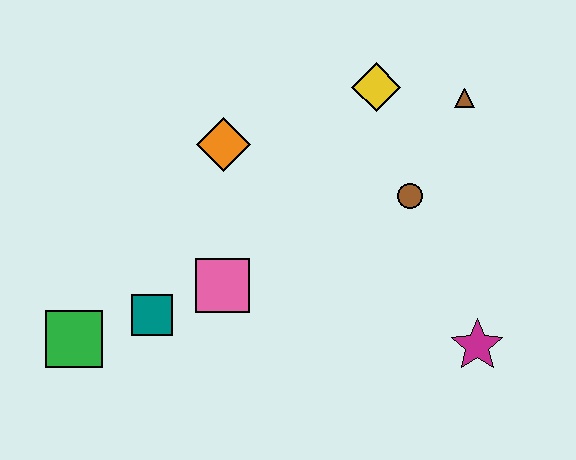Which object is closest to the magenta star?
The brown circle is closest to the magenta star.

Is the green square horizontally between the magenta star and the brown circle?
No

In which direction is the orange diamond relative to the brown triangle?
The orange diamond is to the left of the brown triangle.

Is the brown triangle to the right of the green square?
Yes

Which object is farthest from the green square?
The brown triangle is farthest from the green square.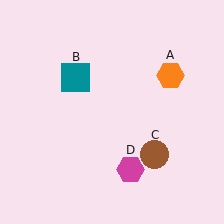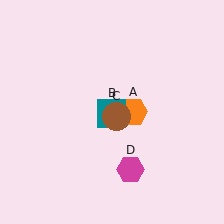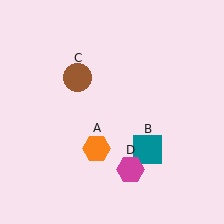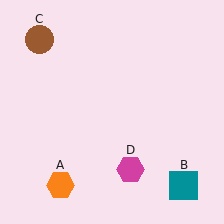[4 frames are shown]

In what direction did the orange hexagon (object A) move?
The orange hexagon (object A) moved down and to the left.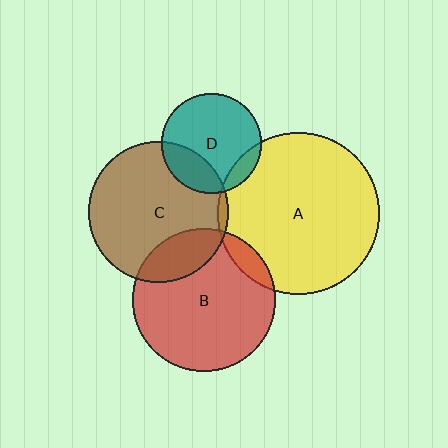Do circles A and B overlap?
Yes.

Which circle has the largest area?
Circle A (yellow).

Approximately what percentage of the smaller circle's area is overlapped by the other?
Approximately 10%.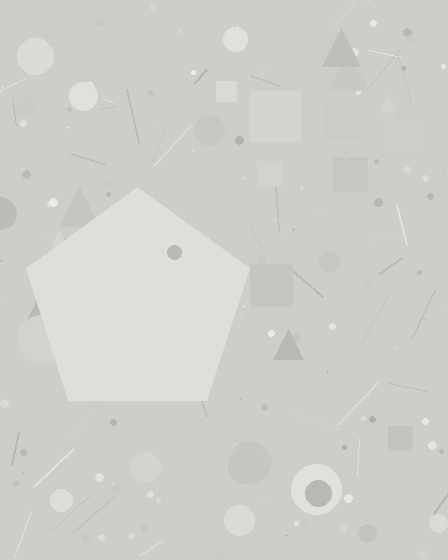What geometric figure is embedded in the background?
A pentagon is embedded in the background.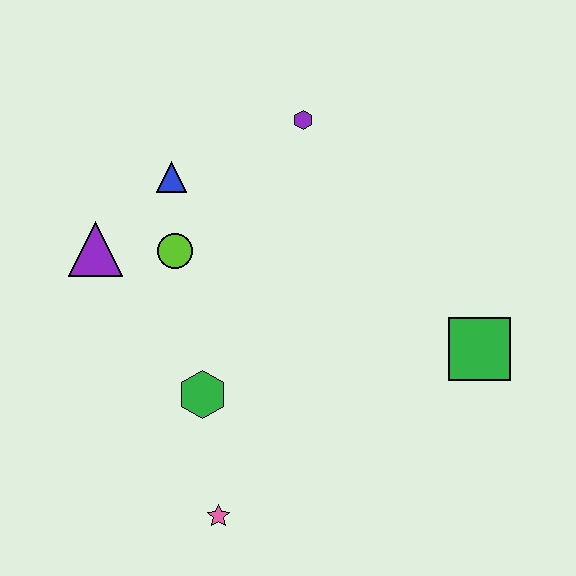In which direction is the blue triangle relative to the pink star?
The blue triangle is above the pink star.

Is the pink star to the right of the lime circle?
Yes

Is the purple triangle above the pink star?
Yes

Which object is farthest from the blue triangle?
The green square is farthest from the blue triangle.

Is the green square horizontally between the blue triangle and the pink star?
No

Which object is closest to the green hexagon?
The pink star is closest to the green hexagon.